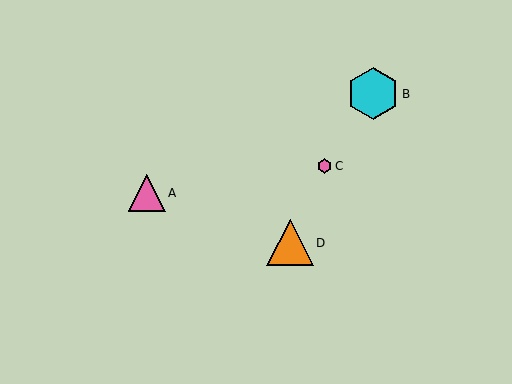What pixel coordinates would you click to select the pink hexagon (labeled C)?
Click at (324, 166) to select the pink hexagon C.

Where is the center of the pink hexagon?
The center of the pink hexagon is at (324, 166).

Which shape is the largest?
The cyan hexagon (labeled B) is the largest.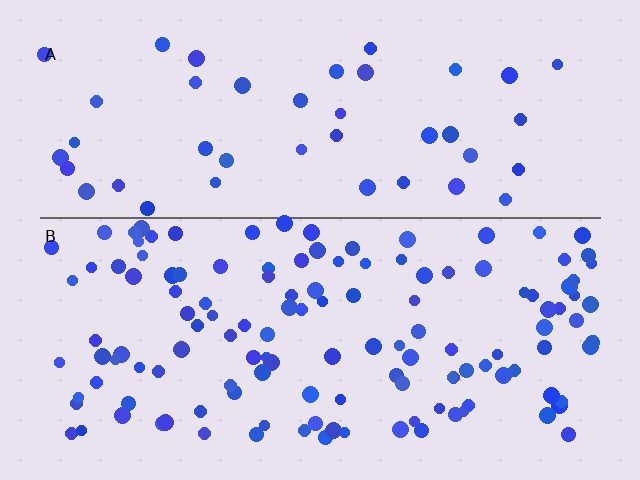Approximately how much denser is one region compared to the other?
Approximately 3.0× — region B over region A.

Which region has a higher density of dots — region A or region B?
B (the bottom).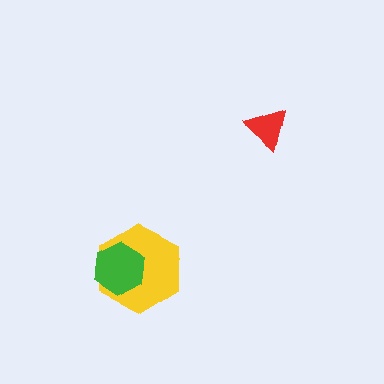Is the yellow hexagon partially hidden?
Yes, it is partially covered by another shape.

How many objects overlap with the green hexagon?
1 object overlaps with the green hexagon.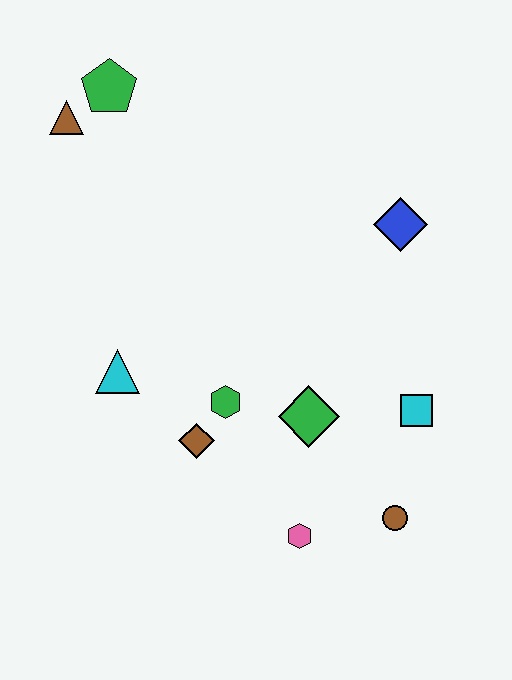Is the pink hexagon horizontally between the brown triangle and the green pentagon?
No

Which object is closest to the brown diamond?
The green hexagon is closest to the brown diamond.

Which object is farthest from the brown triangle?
The brown circle is farthest from the brown triangle.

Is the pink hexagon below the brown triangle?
Yes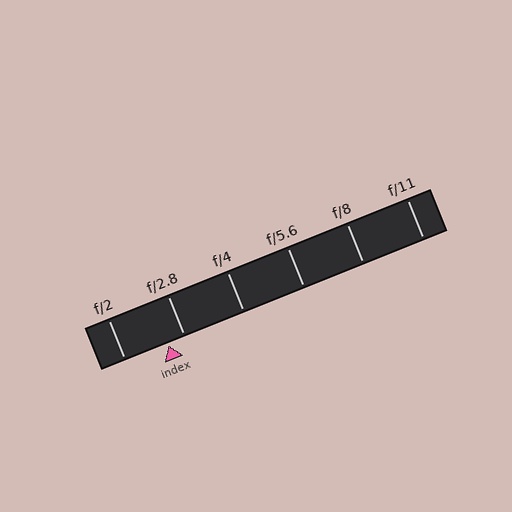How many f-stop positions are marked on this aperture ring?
There are 6 f-stop positions marked.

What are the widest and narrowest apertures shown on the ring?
The widest aperture shown is f/2 and the narrowest is f/11.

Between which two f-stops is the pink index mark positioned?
The index mark is between f/2 and f/2.8.